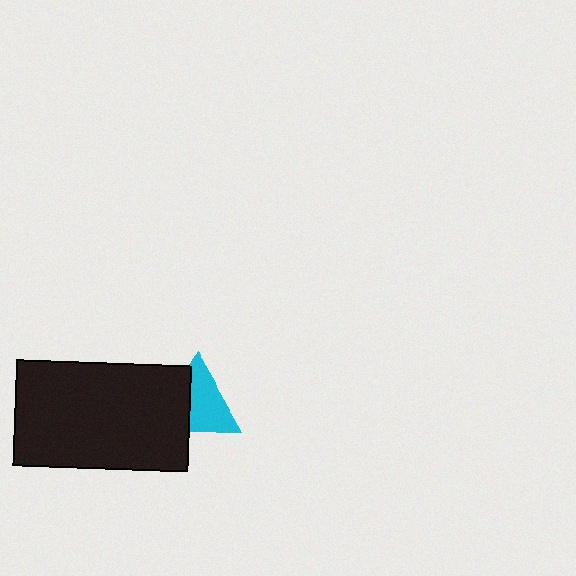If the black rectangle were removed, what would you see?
You would see the complete cyan triangle.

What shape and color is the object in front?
The object in front is a black rectangle.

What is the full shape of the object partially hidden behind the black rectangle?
The partially hidden object is a cyan triangle.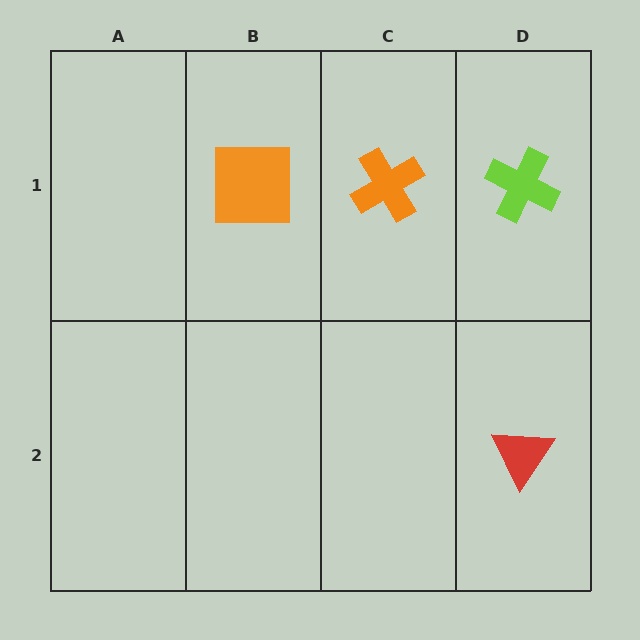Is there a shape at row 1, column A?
No, that cell is empty.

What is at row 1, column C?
An orange cross.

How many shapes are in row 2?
1 shape.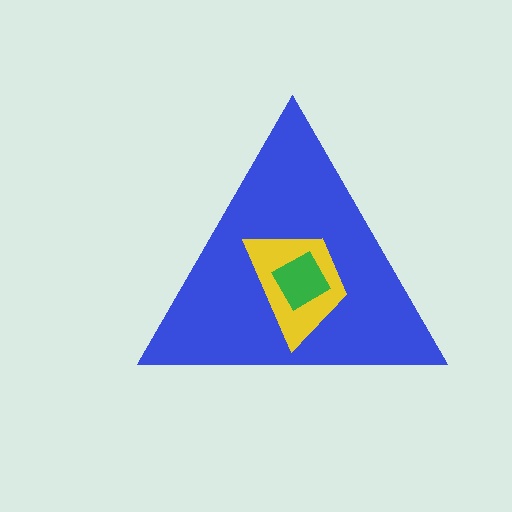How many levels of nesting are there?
3.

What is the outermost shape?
The blue triangle.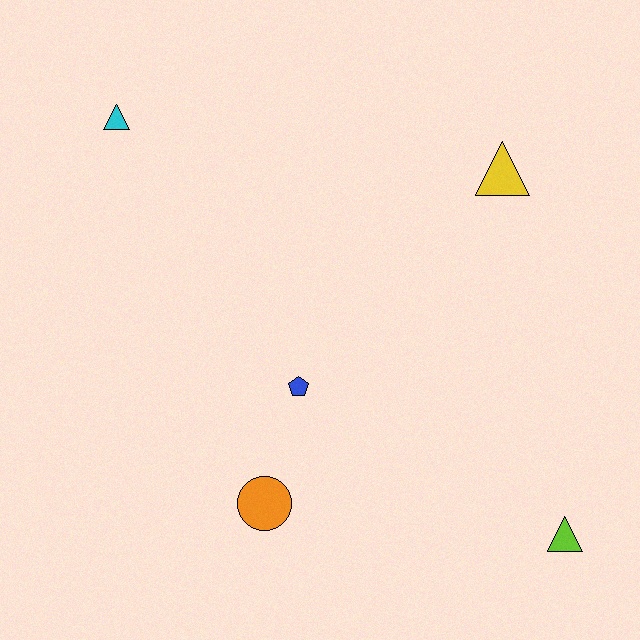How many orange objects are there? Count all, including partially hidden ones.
There is 1 orange object.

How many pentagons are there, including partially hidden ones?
There is 1 pentagon.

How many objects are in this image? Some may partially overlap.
There are 5 objects.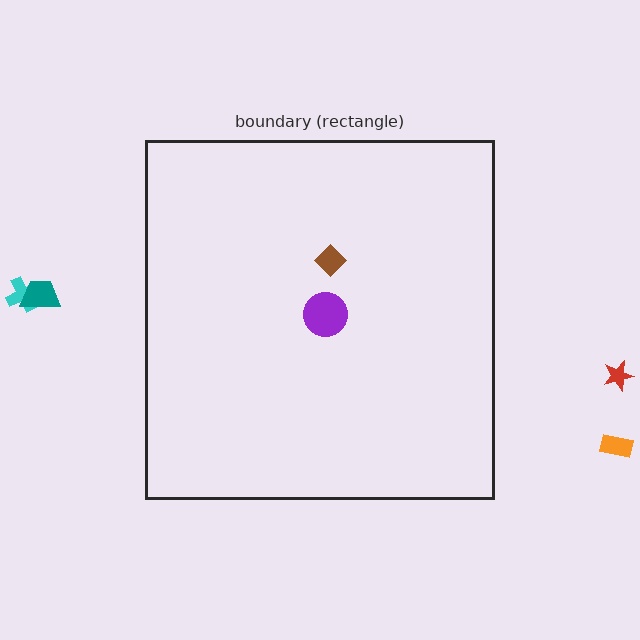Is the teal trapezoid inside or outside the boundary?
Outside.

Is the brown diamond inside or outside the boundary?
Inside.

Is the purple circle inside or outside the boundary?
Inside.